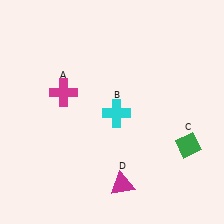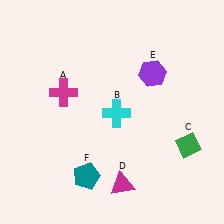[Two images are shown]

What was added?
A purple hexagon (E), a teal pentagon (F) were added in Image 2.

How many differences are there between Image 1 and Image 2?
There are 2 differences between the two images.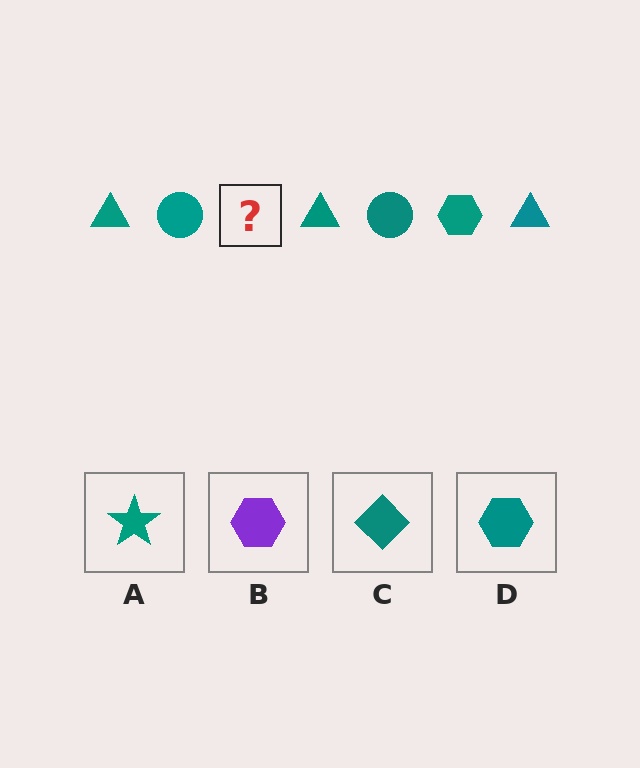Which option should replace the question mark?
Option D.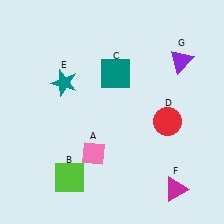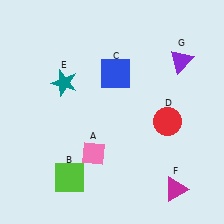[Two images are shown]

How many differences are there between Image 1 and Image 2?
There is 1 difference between the two images.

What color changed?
The square (C) changed from teal in Image 1 to blue in Image 2.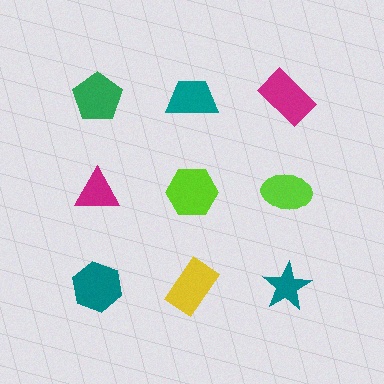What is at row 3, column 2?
A yellow rectangle.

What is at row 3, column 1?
A teal hexagon.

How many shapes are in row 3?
3 shapes.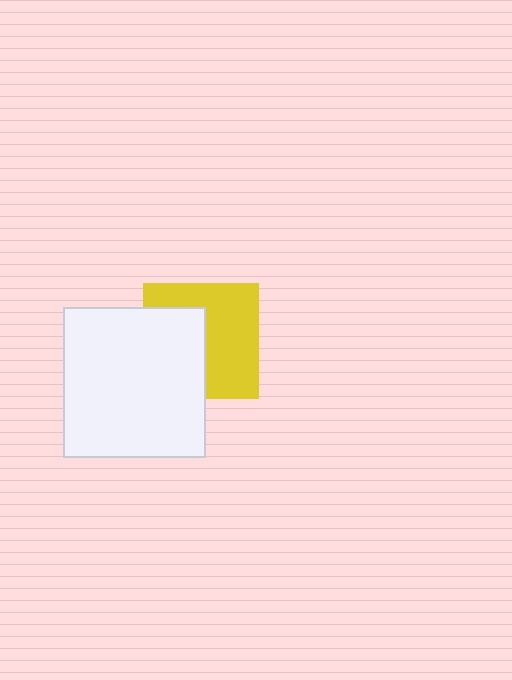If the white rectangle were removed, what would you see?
You would see the complete yellow square.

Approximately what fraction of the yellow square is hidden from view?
Roughly 42% of the yellow square is hidden behind the white rectangle.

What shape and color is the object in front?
The object in front is a white rectangle.